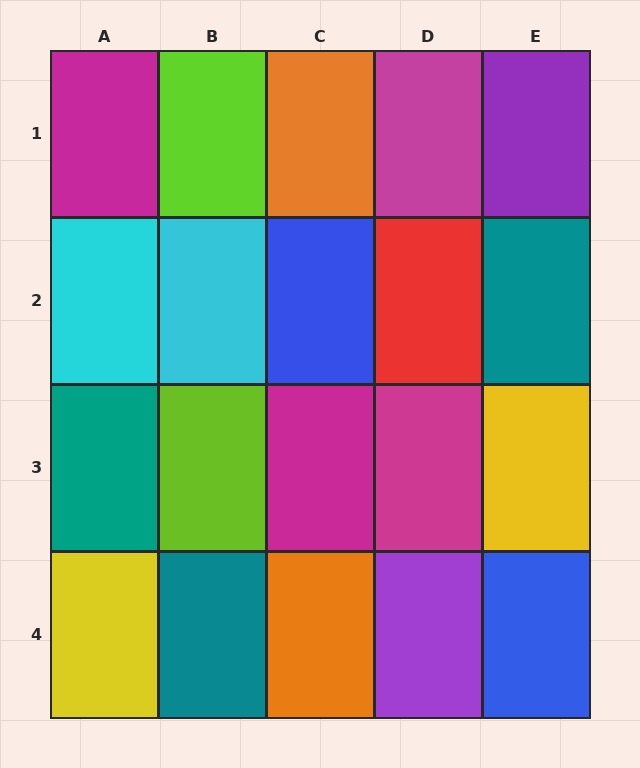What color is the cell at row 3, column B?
Lime.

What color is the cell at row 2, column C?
Blue.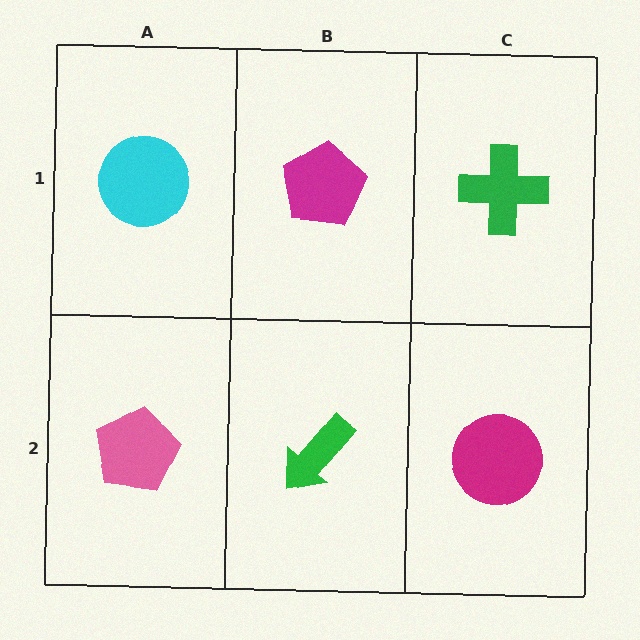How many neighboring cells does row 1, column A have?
2.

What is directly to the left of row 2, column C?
A green arrow.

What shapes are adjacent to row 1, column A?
A pink pentagon (row 2, column A), a magenta pentagon (row 1, column B).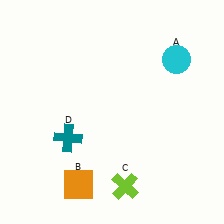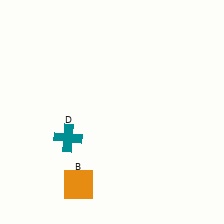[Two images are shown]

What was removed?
The cyan circle (A), the lime cross (C) were removed in Image 2.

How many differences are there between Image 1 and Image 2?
There are 2 differences between the two images.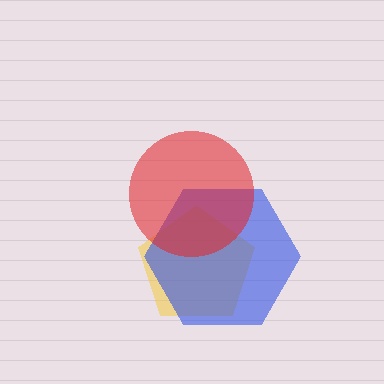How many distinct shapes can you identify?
There are 3 distinct shapes: a yellow pentagon, a blue hexagon, a red circle.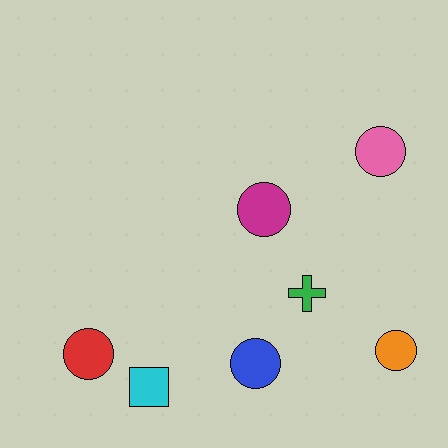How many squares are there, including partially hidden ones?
There is 1 square.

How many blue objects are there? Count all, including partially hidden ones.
There is 1 blue object.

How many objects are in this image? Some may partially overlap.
There are 7 objects.